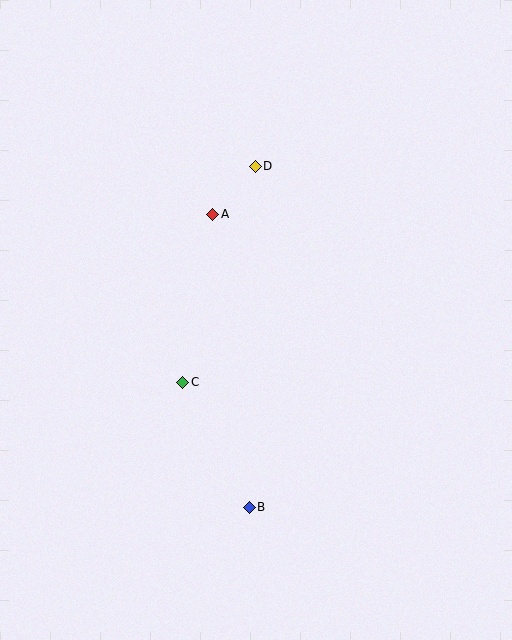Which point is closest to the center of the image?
Point C at (183, 382) is closest to the center.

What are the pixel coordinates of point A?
Point A is at (213, 214).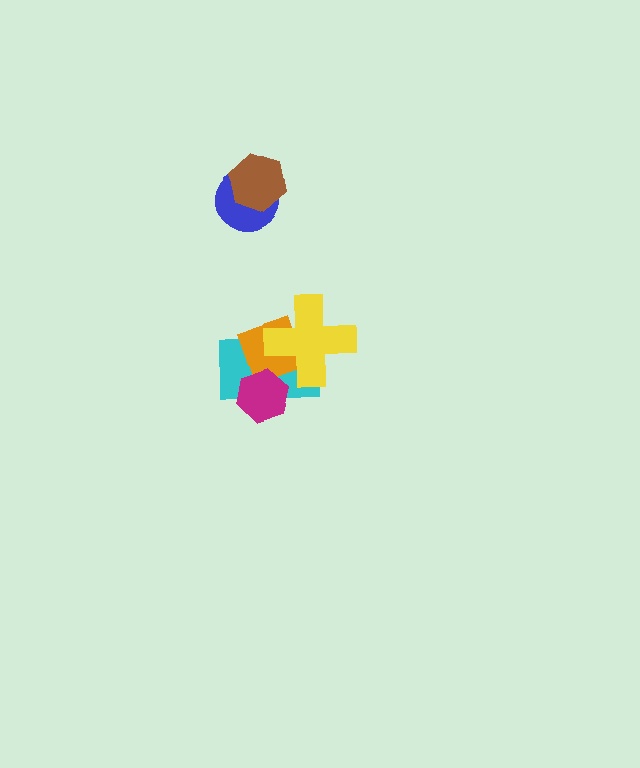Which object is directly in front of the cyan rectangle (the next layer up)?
The orange diamond is directly in front of the cyan rectangle.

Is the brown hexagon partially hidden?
No, no other shape covers it.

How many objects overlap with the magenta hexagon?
2 objects overlap with the magenta hexagon.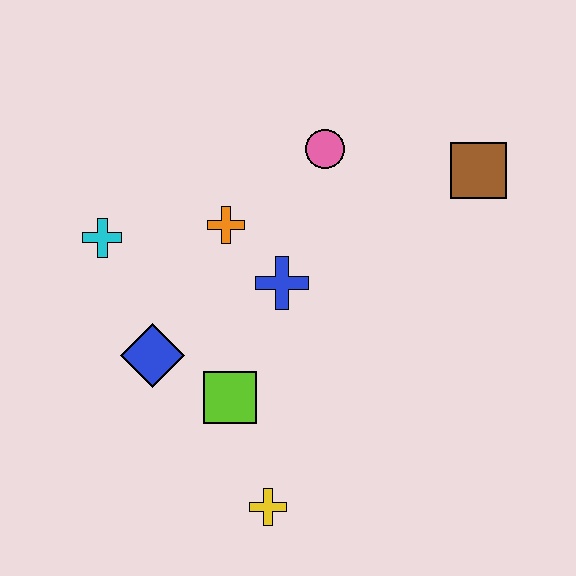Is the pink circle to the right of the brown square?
No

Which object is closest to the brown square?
The pink circle is closest to the brown square.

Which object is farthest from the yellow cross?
The brown square is farthest from the yellow cross.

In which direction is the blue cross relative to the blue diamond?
The blue cross is to the right of the blue diamond.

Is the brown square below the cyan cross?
No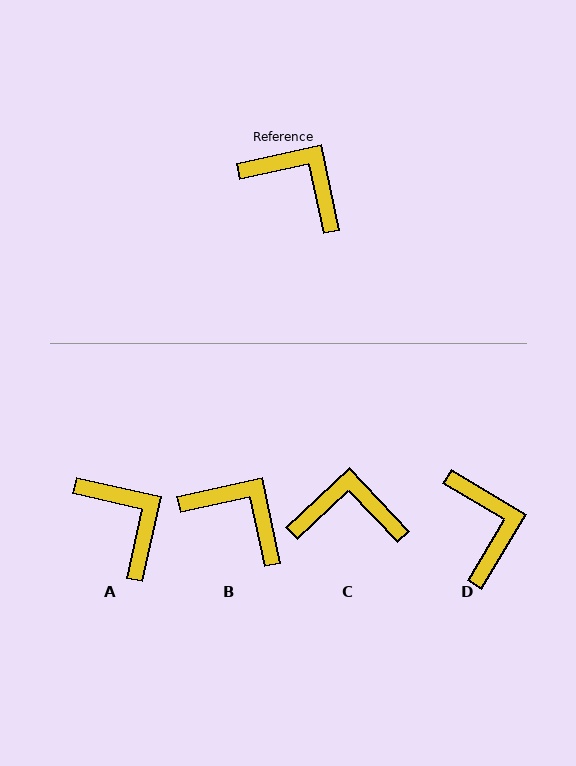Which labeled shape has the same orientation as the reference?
B.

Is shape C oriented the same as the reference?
No, it is off by about 31 degrees.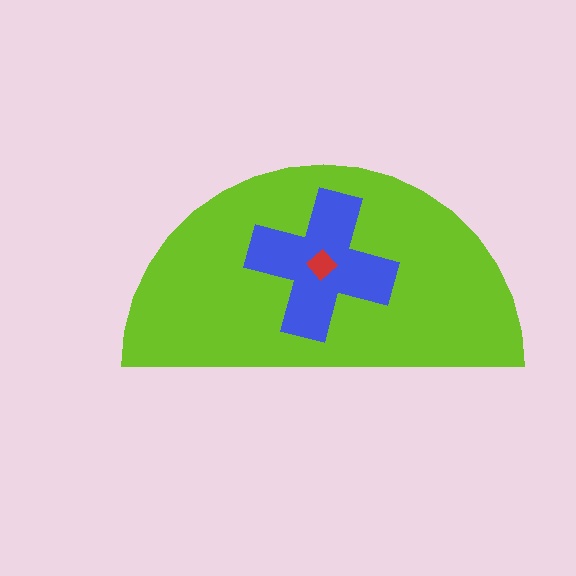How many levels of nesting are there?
3.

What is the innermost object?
The red diamond.